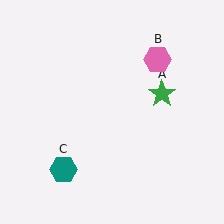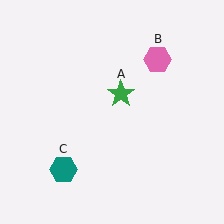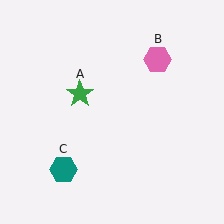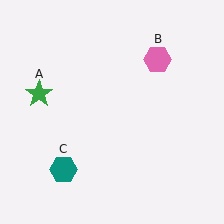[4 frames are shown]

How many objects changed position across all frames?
1 object changed position: green star (object A).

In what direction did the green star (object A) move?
The green star (object A) moved left.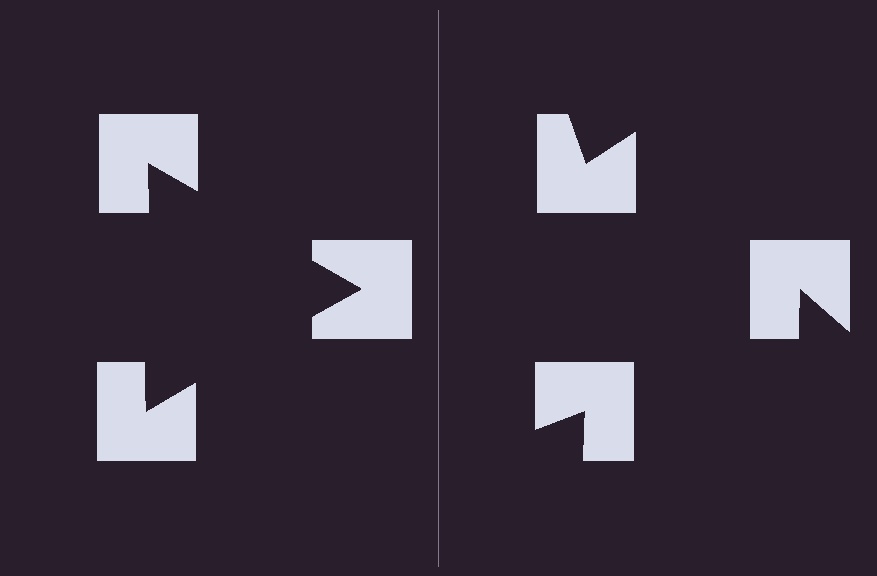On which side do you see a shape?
An illusory triangle appears on the left side. On the right side the wedge cuts are rotated, so no coherent shape forms.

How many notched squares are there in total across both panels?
6 — 3 on each side.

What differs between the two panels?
The notched squares are positioned identically on both sides; only the wedge orientations differ. On the left they align to a triangle; on the right they are misaligned.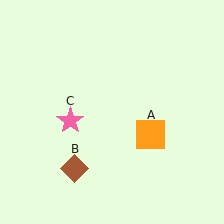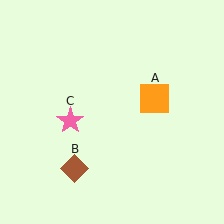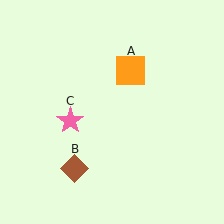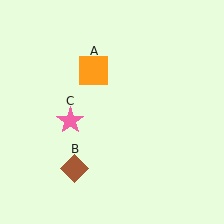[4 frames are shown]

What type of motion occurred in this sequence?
The orange square (object A) rotated counterclockwise around the center of the scene.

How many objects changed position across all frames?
1 object changed position: orange square (object A).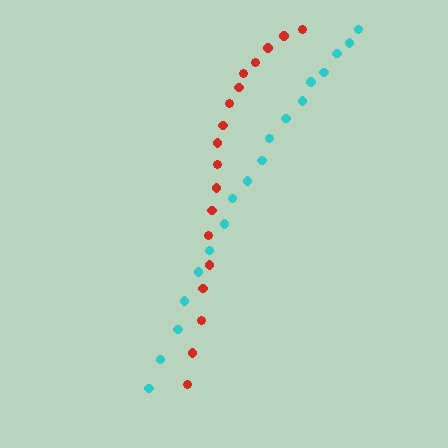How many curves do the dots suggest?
There are 2 distinct paths.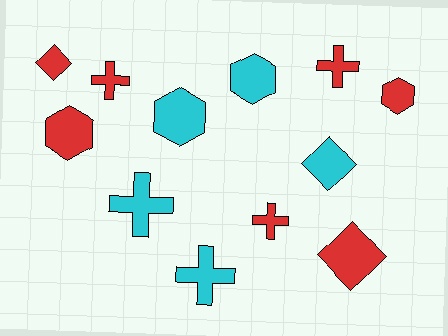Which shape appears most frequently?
Cross, with 5 objects.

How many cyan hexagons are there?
There are 2 cyan hexagons.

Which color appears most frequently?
Red, with 7 objects.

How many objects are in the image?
There are 12 objects.